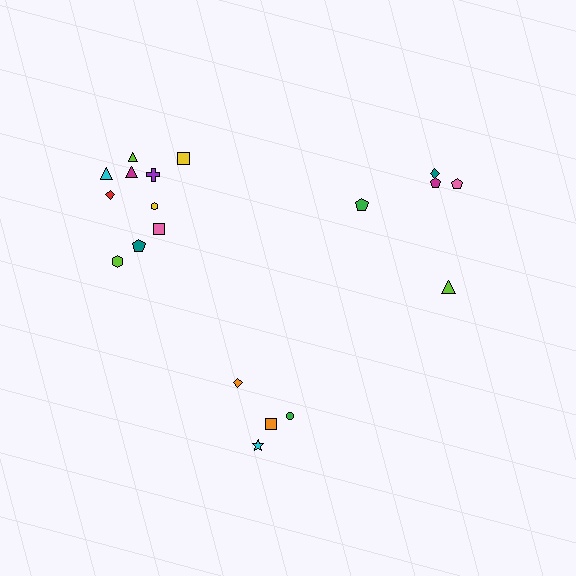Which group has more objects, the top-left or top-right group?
The top-left group.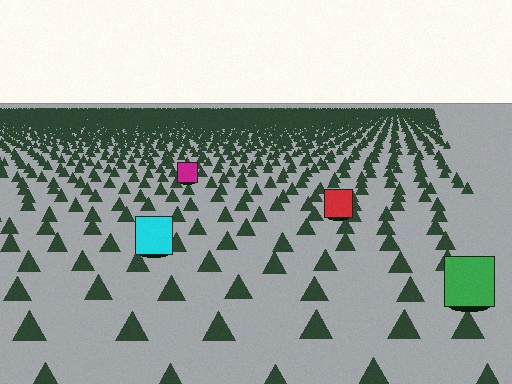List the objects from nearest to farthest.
From nearest to farthest: the green square, the cyan square, the red square, the magenta square.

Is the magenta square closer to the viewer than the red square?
No. The red square is closer — you can tell from the texture gradient: the ground texture is coarser near it.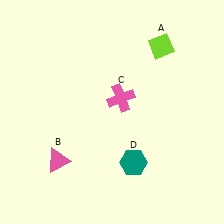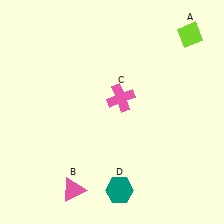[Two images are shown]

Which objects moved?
The objects that moved are: the lime diamond (A), the pink triangle (B), the teal hexagon (D).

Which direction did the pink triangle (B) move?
The pink triangle (B) moved down.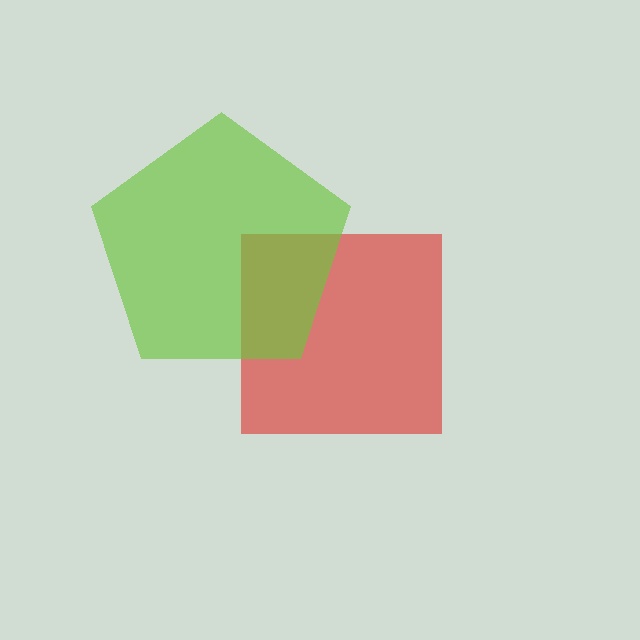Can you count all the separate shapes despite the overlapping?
Yes, there are 2 separate shapes.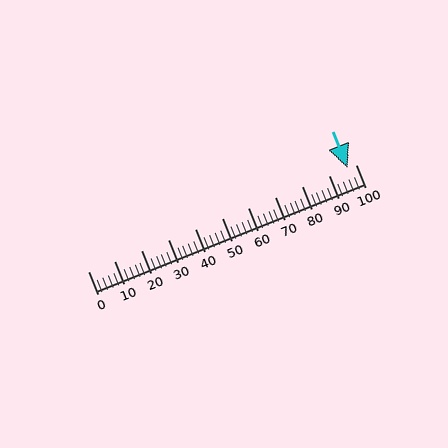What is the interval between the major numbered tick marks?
The major tick marks are spaced 10 units apart.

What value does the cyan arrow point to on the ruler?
The cyan arrow points to approximately 97.